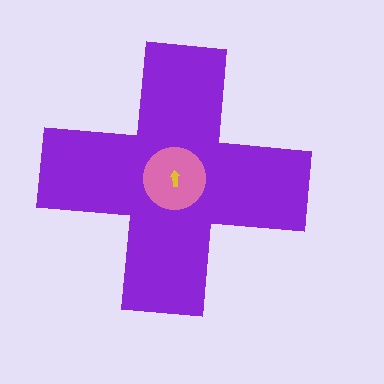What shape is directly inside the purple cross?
The pink circle.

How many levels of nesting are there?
3.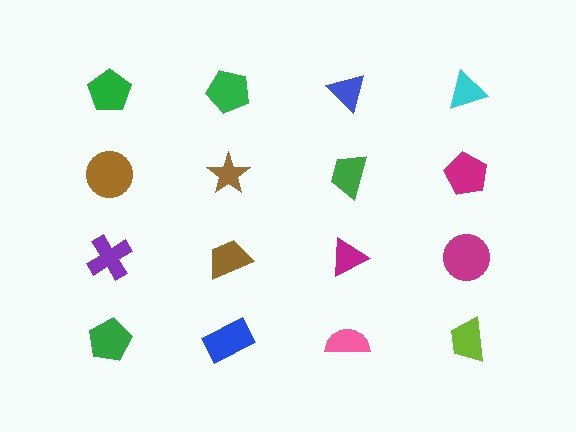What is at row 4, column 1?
A green pentagon.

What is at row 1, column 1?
A green pentagon.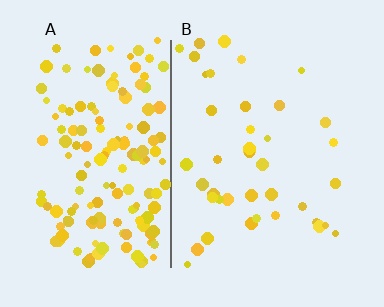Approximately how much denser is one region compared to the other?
Approximately 4.0× — region A over region B.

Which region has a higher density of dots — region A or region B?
A (the left).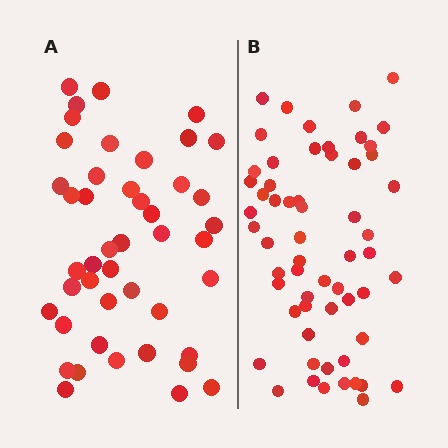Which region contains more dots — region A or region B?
Region B (the right region) has more dots.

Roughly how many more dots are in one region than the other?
Region B has approximately 15 more dots than region A.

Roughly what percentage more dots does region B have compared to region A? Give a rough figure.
About 30% more.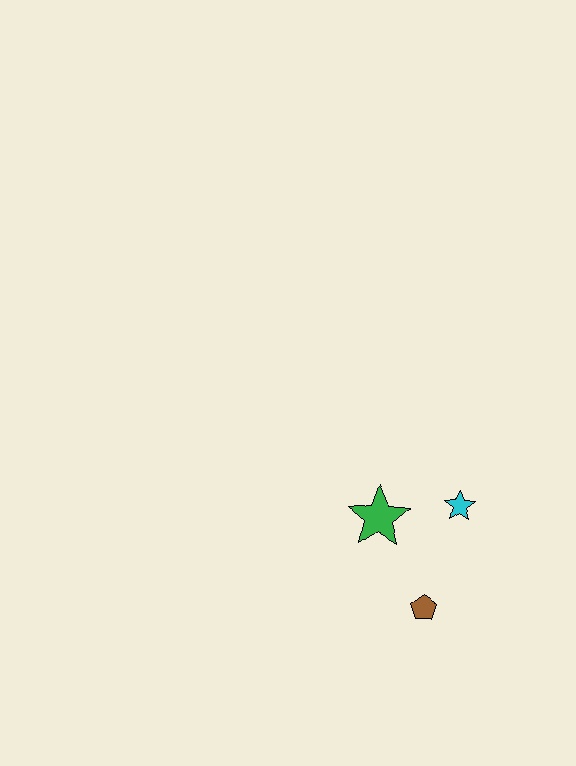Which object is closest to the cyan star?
The green star is closest to the cyan star.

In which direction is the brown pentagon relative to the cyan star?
The brown pentagon is below the cyan star.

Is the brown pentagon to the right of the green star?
Yes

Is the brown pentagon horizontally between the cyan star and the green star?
Yes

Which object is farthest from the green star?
The brown pentagon is farthest from the green star.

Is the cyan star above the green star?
Yes